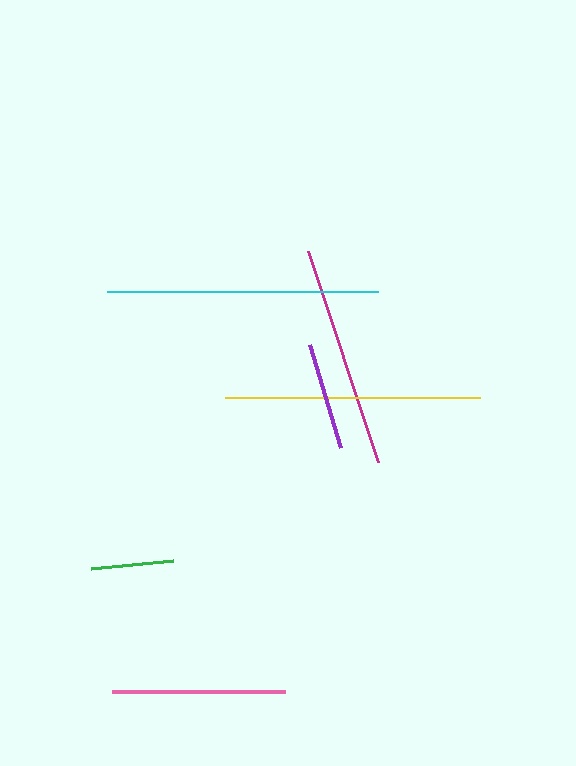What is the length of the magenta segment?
The magenta segment is approximately 223 pixels long.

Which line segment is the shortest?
The green line is the shortest at approximately 82 pixels.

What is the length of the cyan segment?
The cyan segment is approximately 272 pixels long.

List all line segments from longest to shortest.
From longest to shortest: cyan, yellow, magenta, pink, purple, green.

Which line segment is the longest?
The cyan line is the longest at approximately 272 pixels.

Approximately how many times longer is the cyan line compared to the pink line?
The cyan line is approximately 1.6 times the length of the pink line.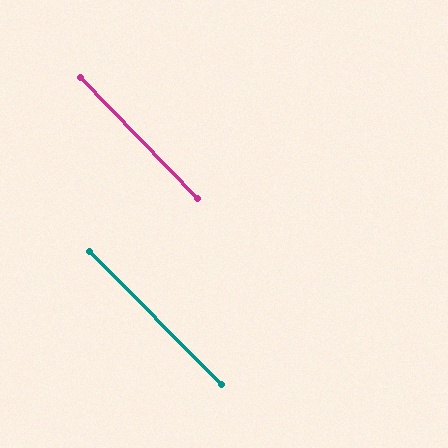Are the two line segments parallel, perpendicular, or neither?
Parallel — their directions differ by only 0.7°.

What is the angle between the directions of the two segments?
Approximately 1 degree.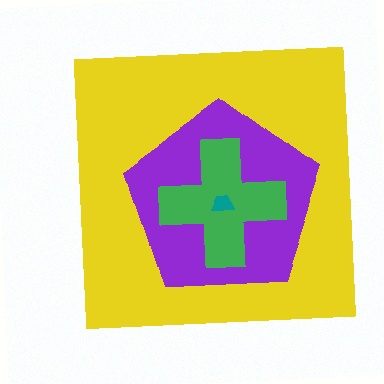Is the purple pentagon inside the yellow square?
Yes.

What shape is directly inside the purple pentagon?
The green cross.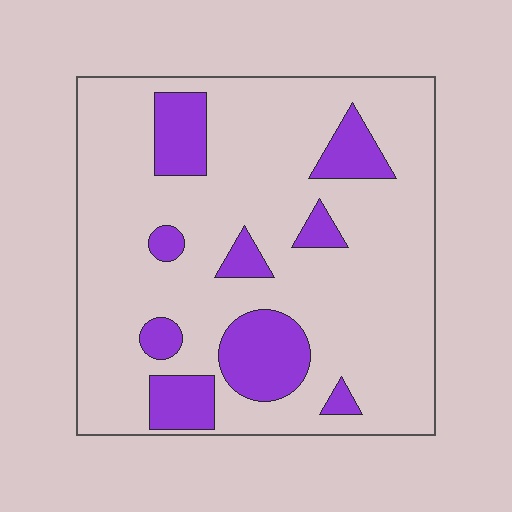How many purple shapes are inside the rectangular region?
9.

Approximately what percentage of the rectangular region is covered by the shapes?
Approximately 20%.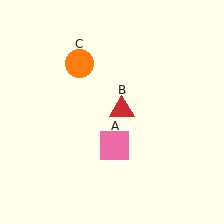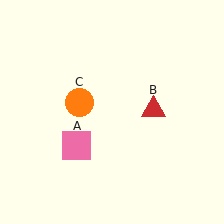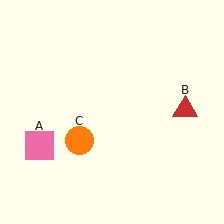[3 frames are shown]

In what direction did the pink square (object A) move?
The pink square (object A) moved left.